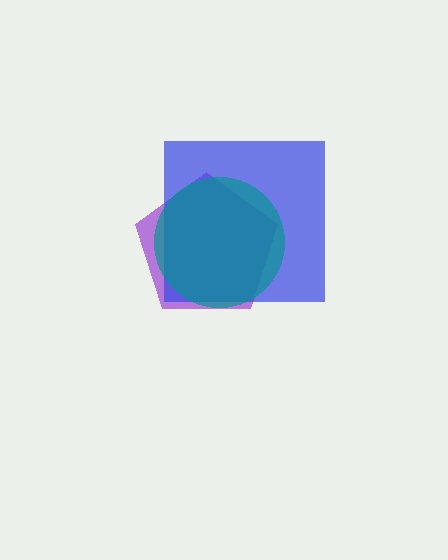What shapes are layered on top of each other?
The layered shapes are: a purple pentagon, a blue square, a teal circle.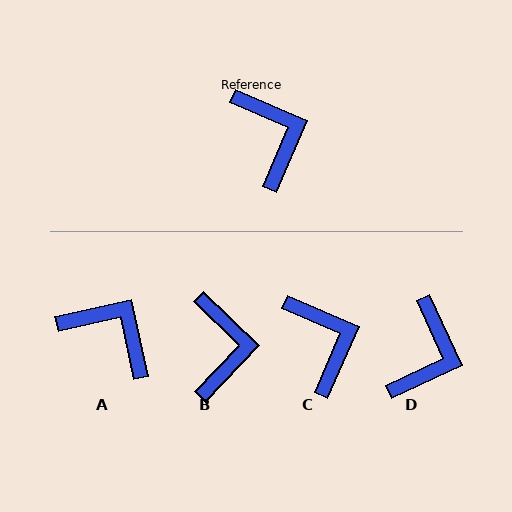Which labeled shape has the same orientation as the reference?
C.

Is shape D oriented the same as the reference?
No, it is off by about 42 degrees.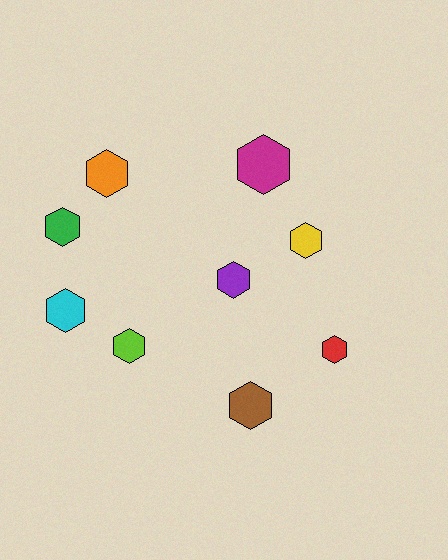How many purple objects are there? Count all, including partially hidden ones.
There is 1 purple object.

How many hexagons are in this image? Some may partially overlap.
There are 9 hexagons.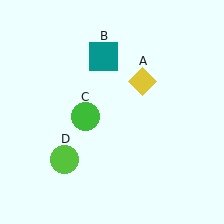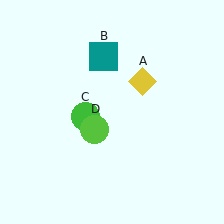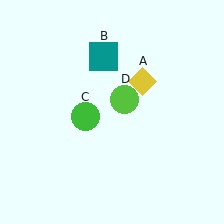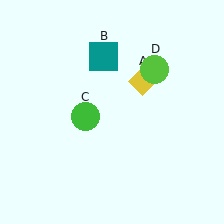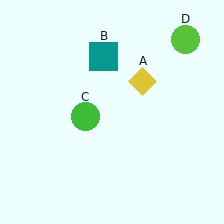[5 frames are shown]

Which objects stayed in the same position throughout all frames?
Yellow diamond (object A) and teal square (object B) and green circle (object C) remained stationary.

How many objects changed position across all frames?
1 object changed position: lime circle (object D).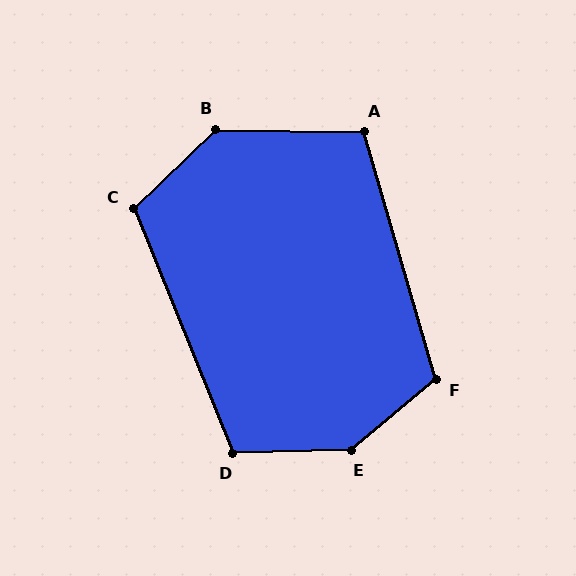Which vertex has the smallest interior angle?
A, at approximately 107 degrees.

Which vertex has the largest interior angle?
E, at approximately 142 degrees.